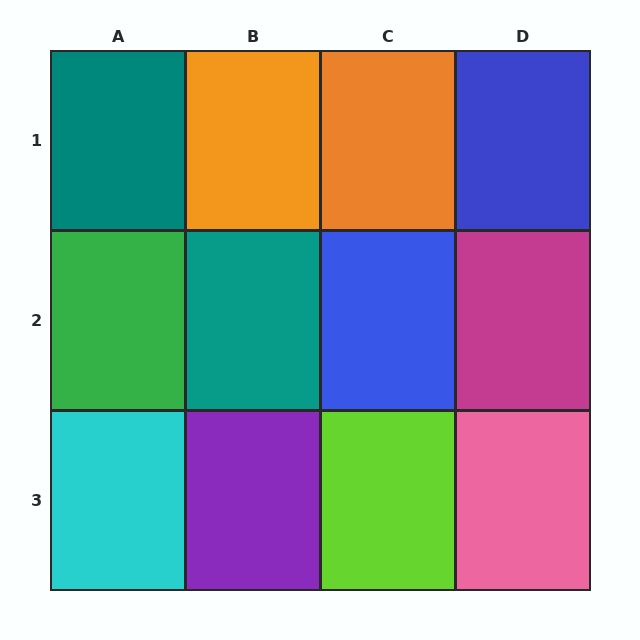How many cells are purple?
1 cell is purple.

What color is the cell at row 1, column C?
Orange.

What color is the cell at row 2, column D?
Magenta.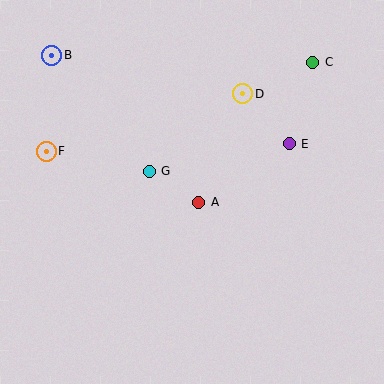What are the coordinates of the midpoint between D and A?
The midpoint between D and A is at (221, 148).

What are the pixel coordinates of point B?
Point B is at (52, 55).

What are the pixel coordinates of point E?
Point E is at (289, 144).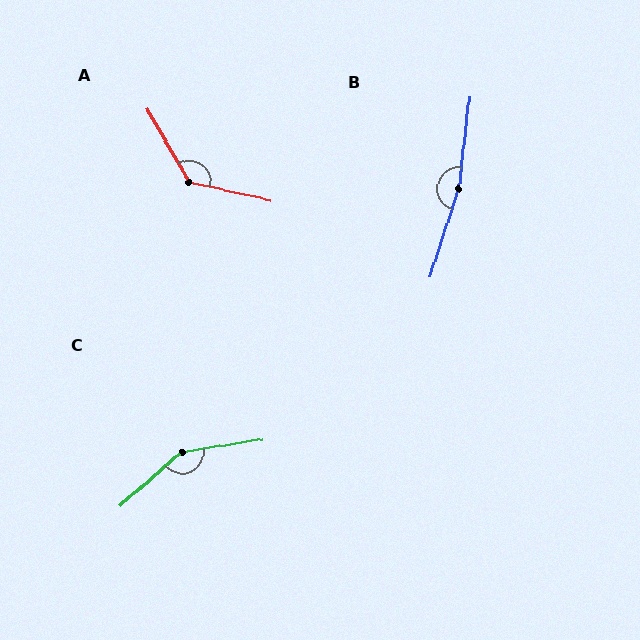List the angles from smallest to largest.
A (132°), C (147°), B (168°).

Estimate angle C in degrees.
Approximately 147 degrees.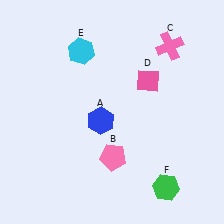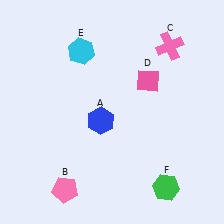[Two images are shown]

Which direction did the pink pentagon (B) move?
The pink pentagon (B) moved left.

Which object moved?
The pink pentagon (B) moved left.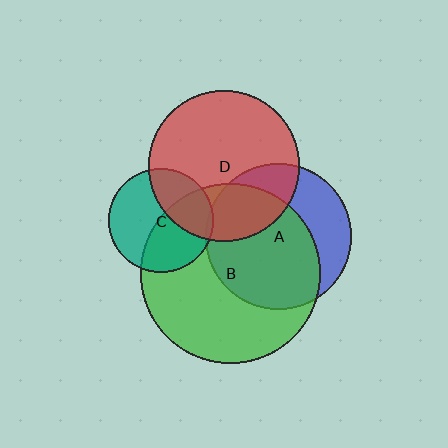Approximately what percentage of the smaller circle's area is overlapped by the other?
Approximately 30%.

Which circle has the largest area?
Circle B (green).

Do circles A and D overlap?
Yes.